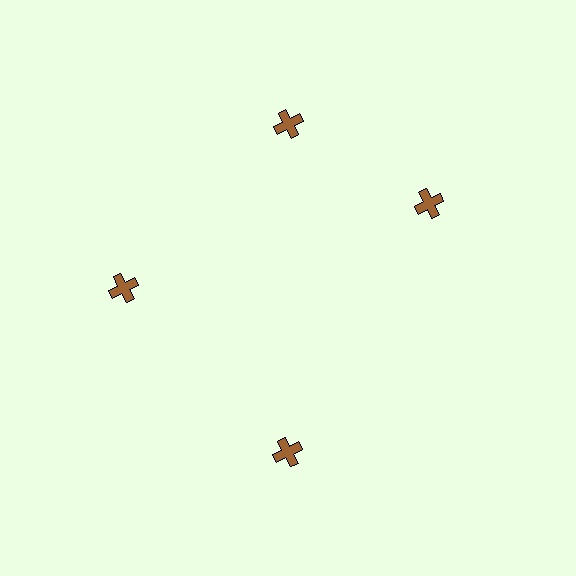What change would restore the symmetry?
The symmetry would be restored by rotating it back into even spacing with its neighbors so that all 4 crosses sit at equal angles and equal distance from the center.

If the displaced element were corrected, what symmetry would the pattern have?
It would have 4-fold rotational symmetry — the pattern would map onto itself every 90 degrees.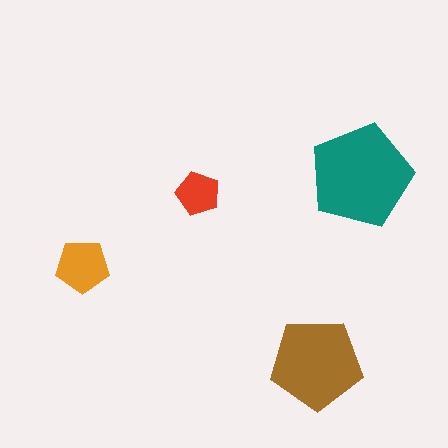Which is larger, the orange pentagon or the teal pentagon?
The teal one.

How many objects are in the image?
There are 4 objects in the image.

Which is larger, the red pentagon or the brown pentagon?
The brown one.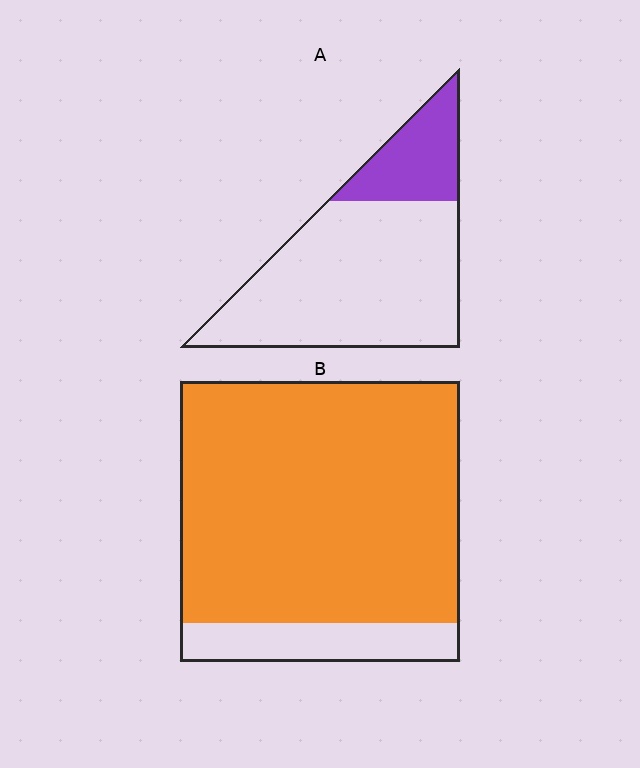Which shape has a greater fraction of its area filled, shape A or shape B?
Shape B.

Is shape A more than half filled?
No.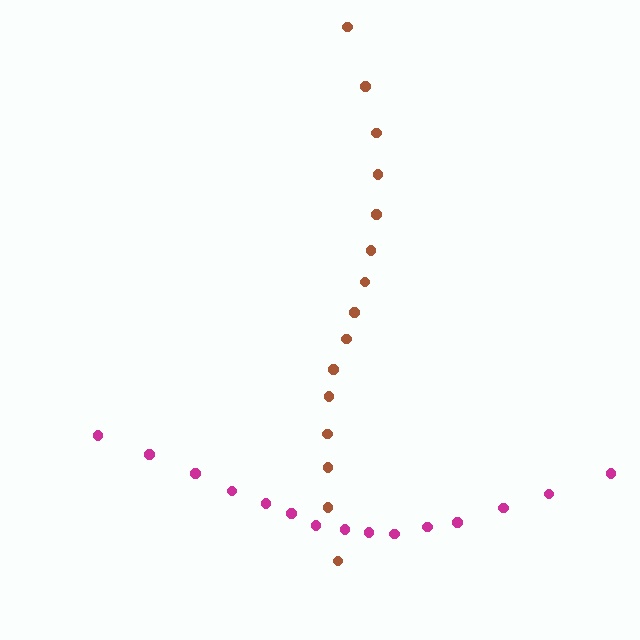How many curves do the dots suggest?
There are 2 distinct paths.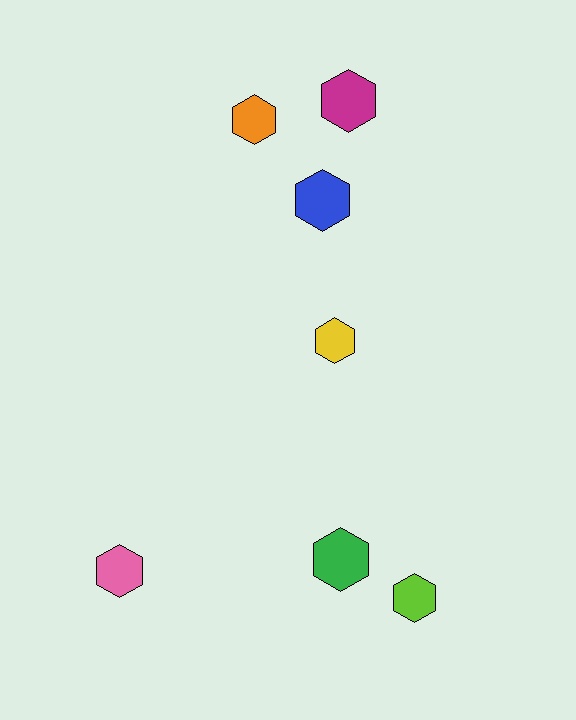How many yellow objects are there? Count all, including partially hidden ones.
There is 1 yellow object.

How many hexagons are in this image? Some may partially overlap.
There are 7 hexagons.